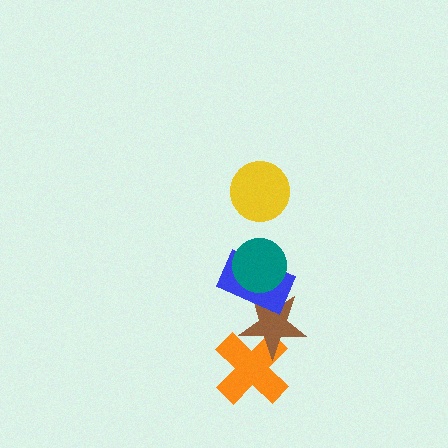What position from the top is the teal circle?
The teal circle is 2nd from the top.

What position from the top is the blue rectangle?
The blue rectangle is 3rd from the top.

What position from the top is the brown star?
The brown star is 4th from the top.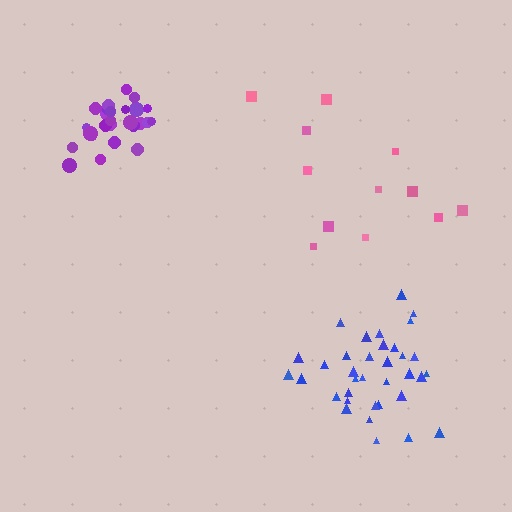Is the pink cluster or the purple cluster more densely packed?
Purple.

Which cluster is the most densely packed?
Purple.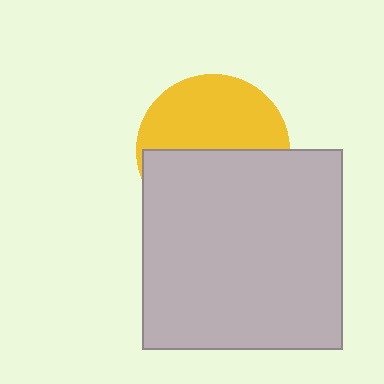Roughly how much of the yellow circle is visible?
About half of it is visible (roughly 50%).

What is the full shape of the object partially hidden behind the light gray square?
The partially hidden object is a yellow circle.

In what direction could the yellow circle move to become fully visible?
The yellow circle could move up. That would shift it out from behind the light gray square entirely.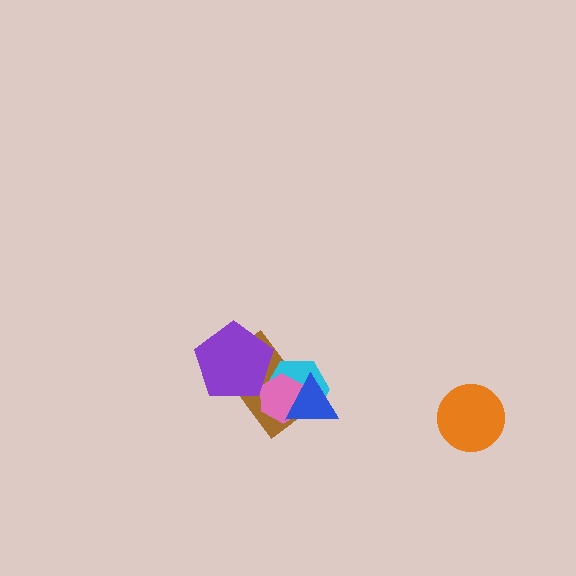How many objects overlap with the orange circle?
0 objects overlap with the orange circle.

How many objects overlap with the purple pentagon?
1 object overlaps with the purple pentagon.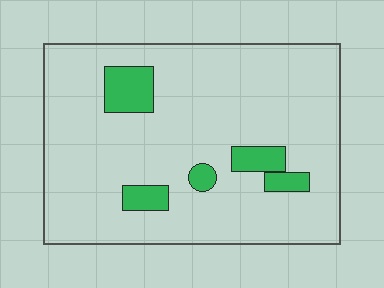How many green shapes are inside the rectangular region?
5.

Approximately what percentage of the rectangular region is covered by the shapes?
Approximately 10%.